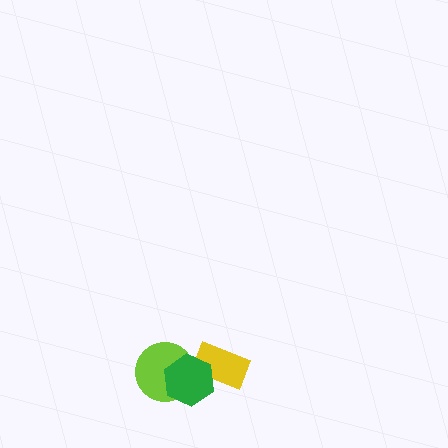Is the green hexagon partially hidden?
No, no other shape covers it.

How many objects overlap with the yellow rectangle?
1 object overlaps with the yellow rectangle.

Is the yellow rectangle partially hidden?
Yes, it is partially covered by another shape.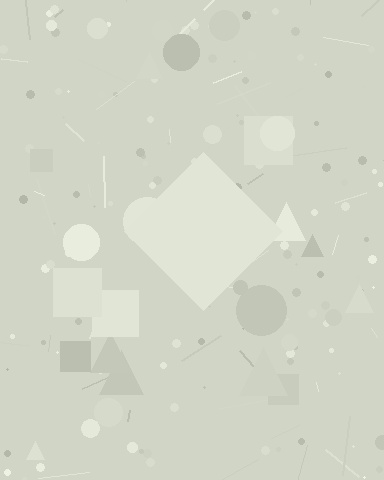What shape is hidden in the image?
A diamond is hidden in the image.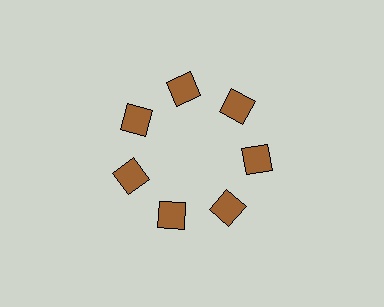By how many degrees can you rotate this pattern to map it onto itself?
The pattern maps onto itself every 51 degrees of rotation.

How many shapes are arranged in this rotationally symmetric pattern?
There are 7 shapes, arranged in 7 groups of 1.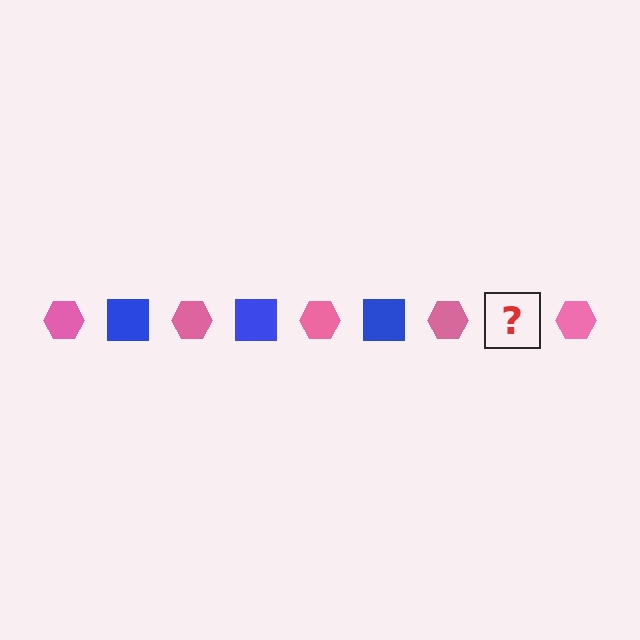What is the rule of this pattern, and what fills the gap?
The rule is that the pattern alternates between pink hexagon and blue square. The gap should be filled with a blue square.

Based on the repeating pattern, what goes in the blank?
The blank should be a blue square.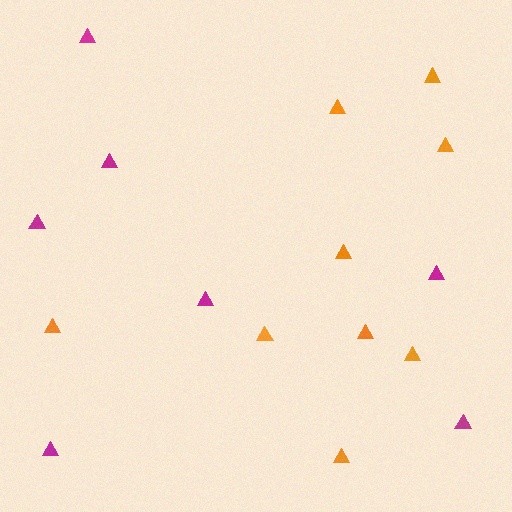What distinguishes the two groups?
There are 2 groups: one group of magenta triangles (7) and one group of orange triangles (9).